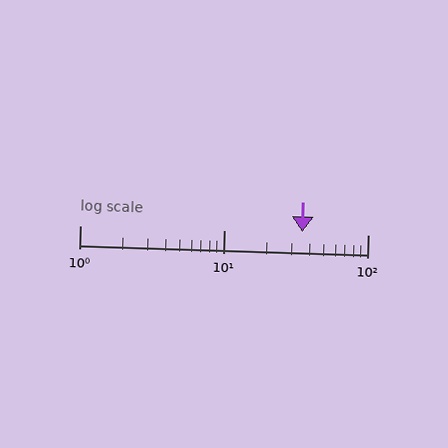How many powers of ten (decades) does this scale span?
The scale spans 2 decades, from 1 to 100.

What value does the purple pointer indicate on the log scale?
The pointer indicates approximately 35.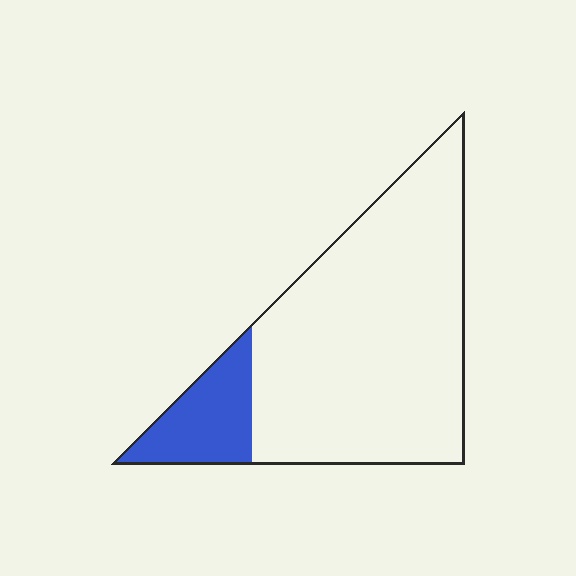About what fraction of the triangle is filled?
About one sixth (1/6).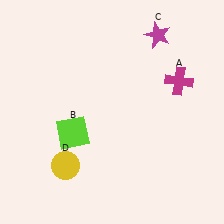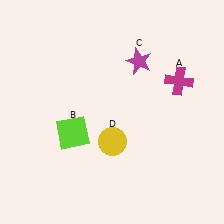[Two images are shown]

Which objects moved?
The objects that moved are: the magenta star (C), the yellow circle (D).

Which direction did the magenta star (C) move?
The magenta star (C) moved down.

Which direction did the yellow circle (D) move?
The yellow circle (D) moved right.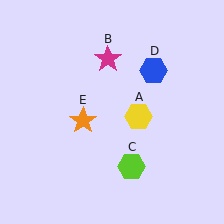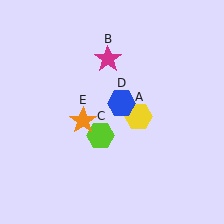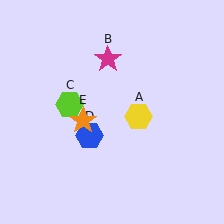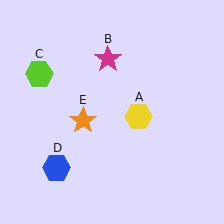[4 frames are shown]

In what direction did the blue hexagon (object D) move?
The blue hexagon (object D) moved down and to the left.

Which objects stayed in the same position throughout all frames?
Yellow hexagon (object A) and magenta star (object B) and orange star (object E) remained stationary.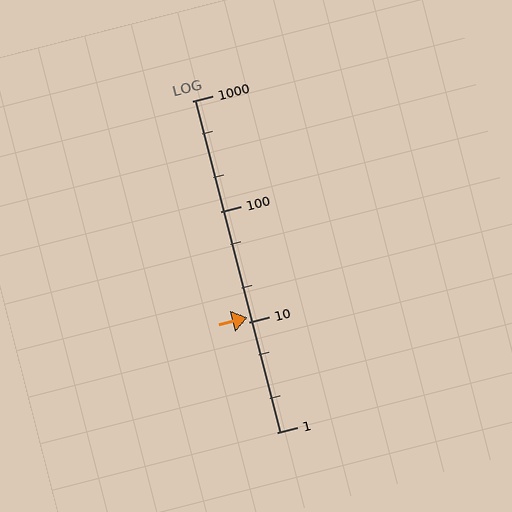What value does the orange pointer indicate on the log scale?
The pointer indicates approximately 11.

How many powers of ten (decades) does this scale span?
The scale spans 3 decades, from 1 to 1000.